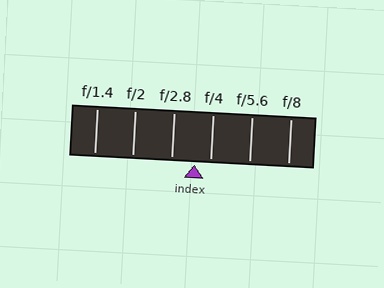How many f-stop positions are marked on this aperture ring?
There are 6 f-stop positions marked.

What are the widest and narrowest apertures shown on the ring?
The widest aperture shown is f/1.4 and the narrowest is f/8.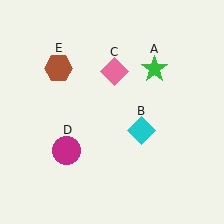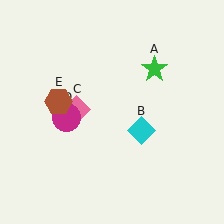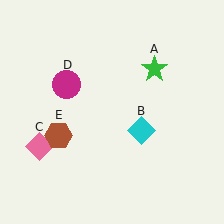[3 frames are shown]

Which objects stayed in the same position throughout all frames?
Green star (object A) and cyan diamond (object B) remained stationary.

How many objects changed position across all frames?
3 objects changed position: pink diamond (object C), magenta circle (object D), brown hexagon (object E).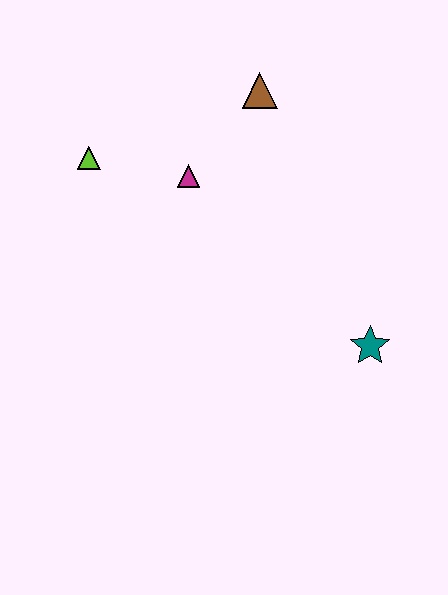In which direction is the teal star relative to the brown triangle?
The teal star is below the brown triangle.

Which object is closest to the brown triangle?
The magenta triangle is closest to the brown triangle.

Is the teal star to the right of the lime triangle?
Yes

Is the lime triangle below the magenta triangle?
No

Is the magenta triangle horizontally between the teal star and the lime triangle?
Yes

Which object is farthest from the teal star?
The lime triangle is farthest from the teal star.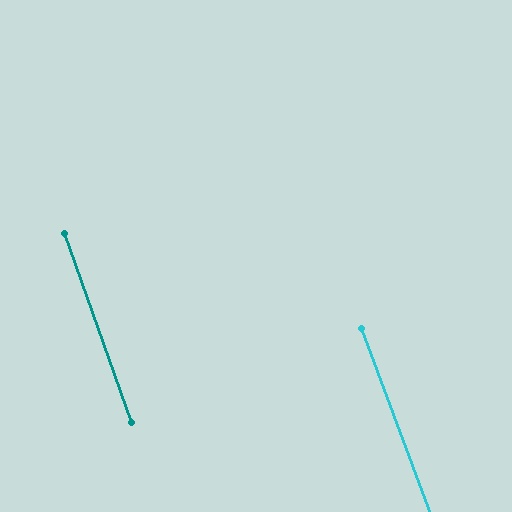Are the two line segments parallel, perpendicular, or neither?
Parallel — their directions differ by only 1.2°.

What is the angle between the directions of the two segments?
Approximately 1 degree.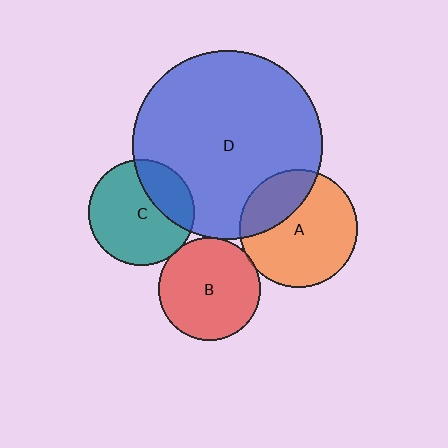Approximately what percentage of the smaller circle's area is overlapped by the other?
Approximately 30%.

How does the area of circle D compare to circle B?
Approximately 3.5 times.